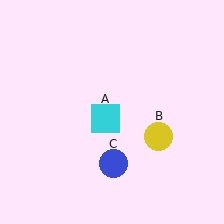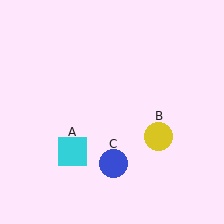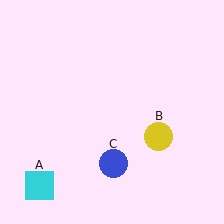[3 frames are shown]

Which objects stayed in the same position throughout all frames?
Yellow circle (object B) and blue circle (object C) remained stationary.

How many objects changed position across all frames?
1 object changed position: cyan square (object A).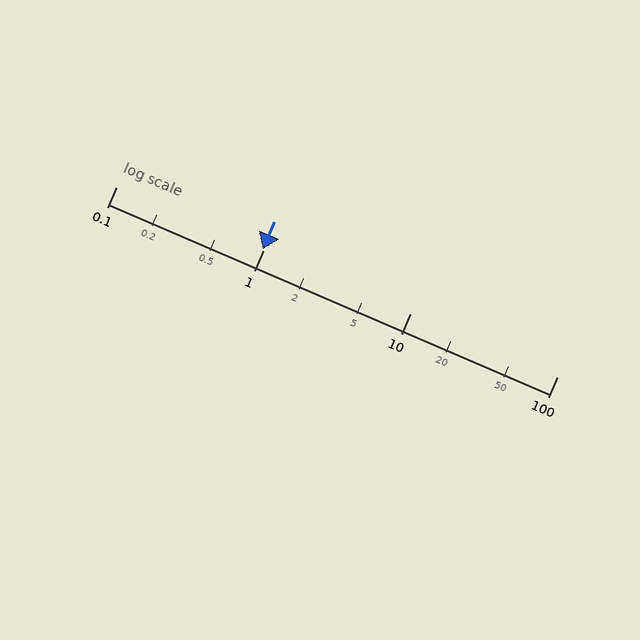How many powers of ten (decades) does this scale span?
The scale spans 3 decades, from 0.1 to 100.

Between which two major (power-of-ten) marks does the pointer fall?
The pointer is between 0.1 and 1.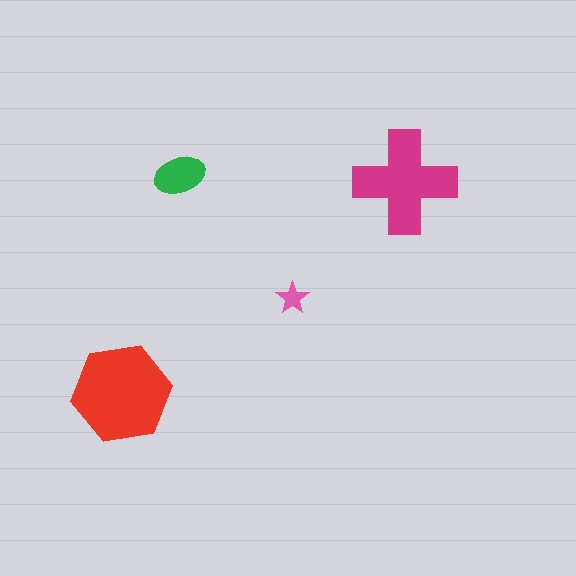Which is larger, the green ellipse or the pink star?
The green ellipse.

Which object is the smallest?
The pink star.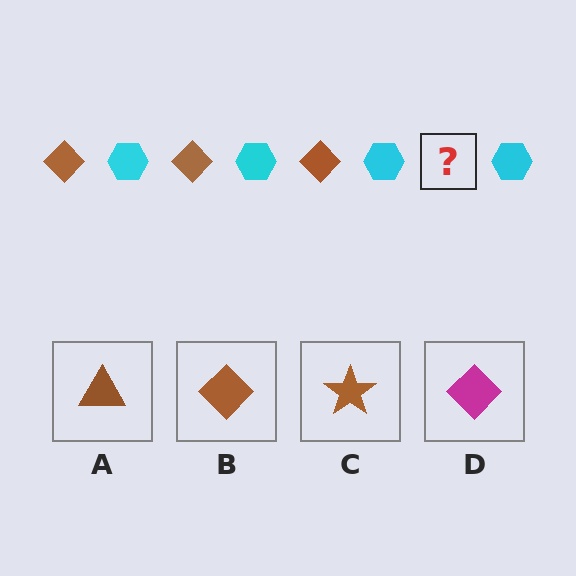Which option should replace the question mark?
Option B.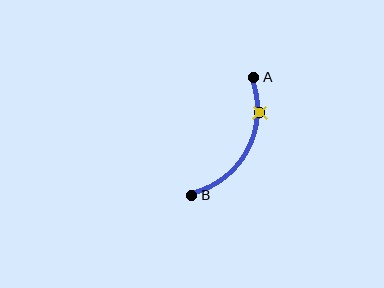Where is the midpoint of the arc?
The arc midpoint is the point on the curve farthest from the straight line joining A and B. It sits to the right of that line.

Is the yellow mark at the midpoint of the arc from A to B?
No. The yellow mark lies on the arc but is closer to endpoint A. The arc midpoint would be at the point on the curve equidistant along the arc from both A and B.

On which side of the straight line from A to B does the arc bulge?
The arc bulges to the right of the straight line connecting A and B.